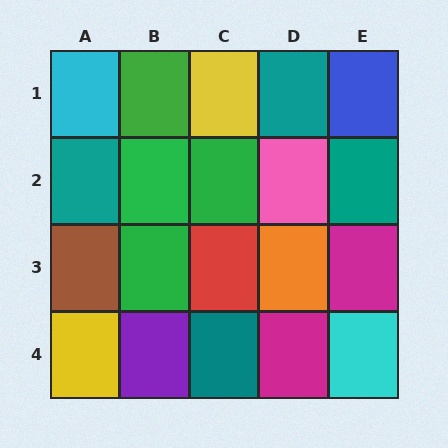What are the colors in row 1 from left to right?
Cyan, green, yellow, teal, blue.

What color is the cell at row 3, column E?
Magenta.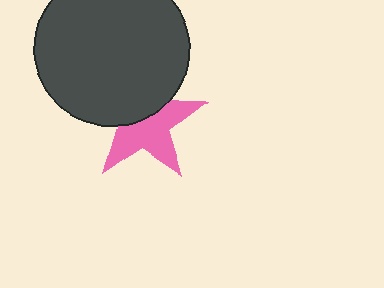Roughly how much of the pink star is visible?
About half of it is visible (roughly 57%).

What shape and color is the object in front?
The object in front is a dark gray circle.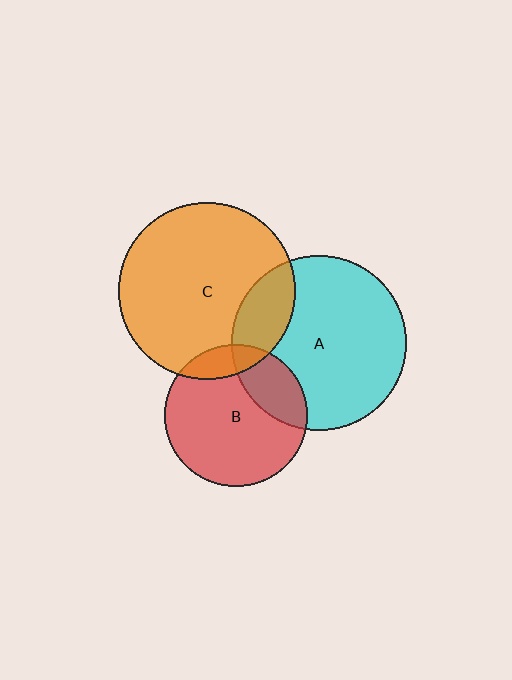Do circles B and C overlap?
Yes.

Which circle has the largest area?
Circle C (orange).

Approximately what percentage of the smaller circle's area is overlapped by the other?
Approximately 15%.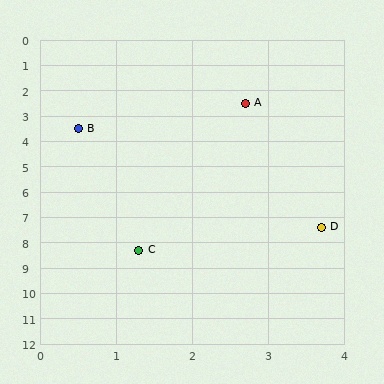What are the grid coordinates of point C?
Point C is at approximately (1.3, 8.3).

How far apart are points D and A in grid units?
Points D and A are about 5.0 grid units apart.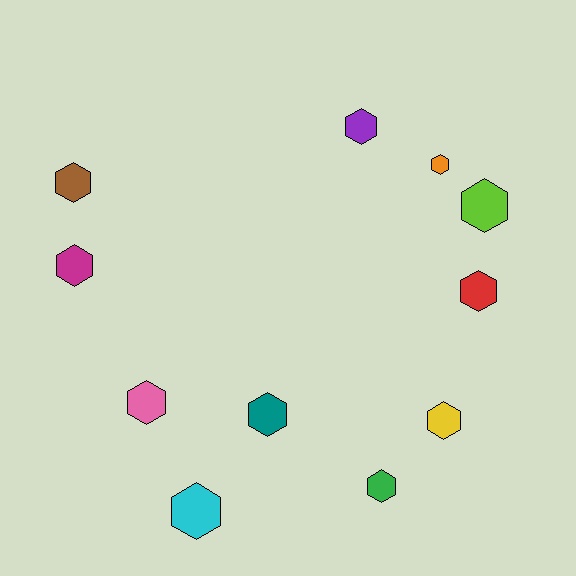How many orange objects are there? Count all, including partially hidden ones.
There is 1 orange object.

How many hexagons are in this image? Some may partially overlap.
There are 11 hexagons.